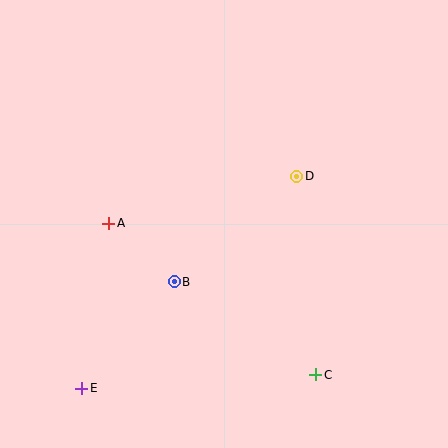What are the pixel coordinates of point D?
Point D is at (297, 176).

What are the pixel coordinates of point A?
Point A is at (109, 223).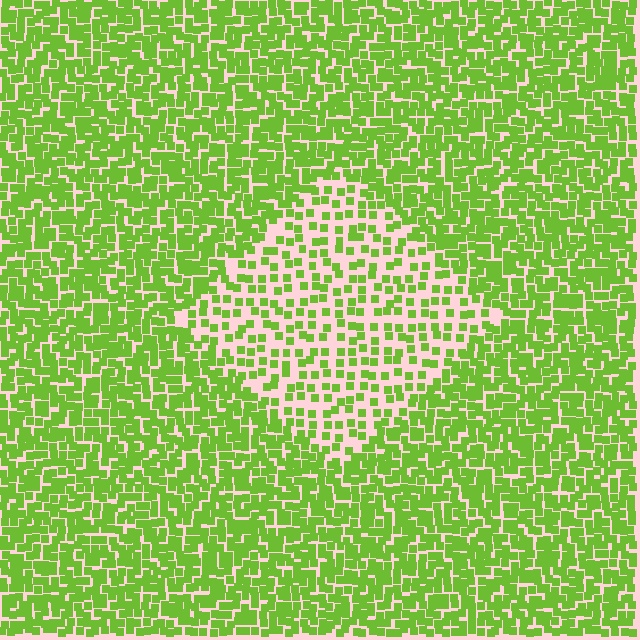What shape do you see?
I see a diamond.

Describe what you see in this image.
The image contains small lime elements arranged at two different densities. A diamond-shaped region is visible where the elements are less densely packed than the surrounding area.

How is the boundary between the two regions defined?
The boundary is defined by a change in element density (approximately 2.2x ratio). All elements are the same color, size, and shape.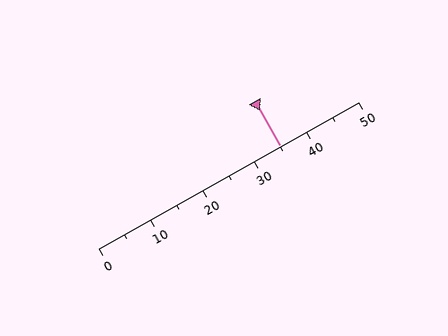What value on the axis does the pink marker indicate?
The marker indicates approximately 35.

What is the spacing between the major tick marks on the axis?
The major ticks are spaced 10 apart.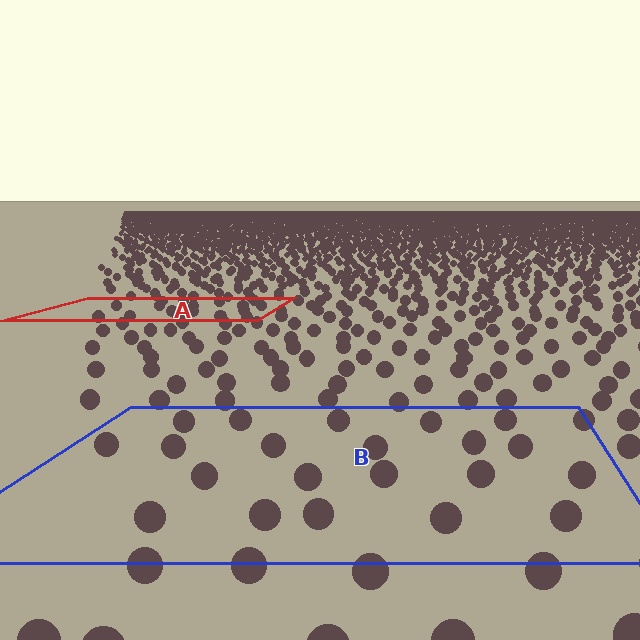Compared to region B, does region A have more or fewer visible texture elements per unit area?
Region A has more texture elements per unit area — they are packed more densely because it is farther away.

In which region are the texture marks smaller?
The texture marks are smaller in region A, because it is farther away.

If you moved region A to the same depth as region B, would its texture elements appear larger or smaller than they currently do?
They would appear larger. At a closer depth, the same texture elements are projected at a bigger on-screen size.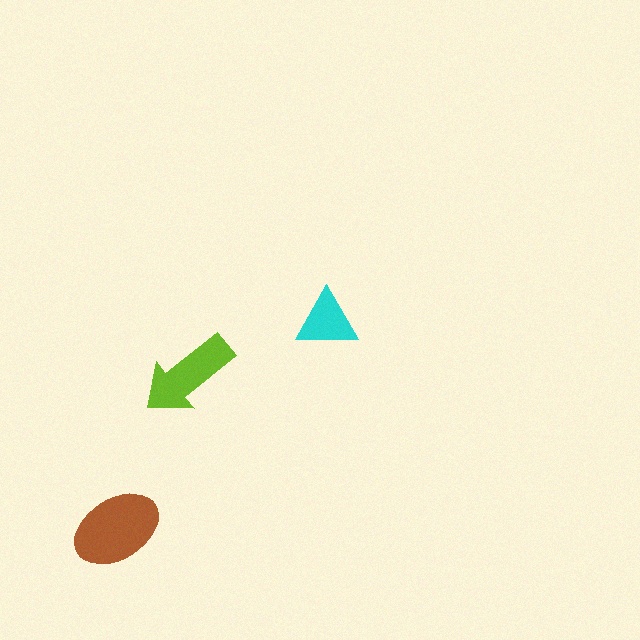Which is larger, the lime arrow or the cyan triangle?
The lime arrow.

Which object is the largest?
The brown ellipse.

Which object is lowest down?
The brown ellipse is bottommost.